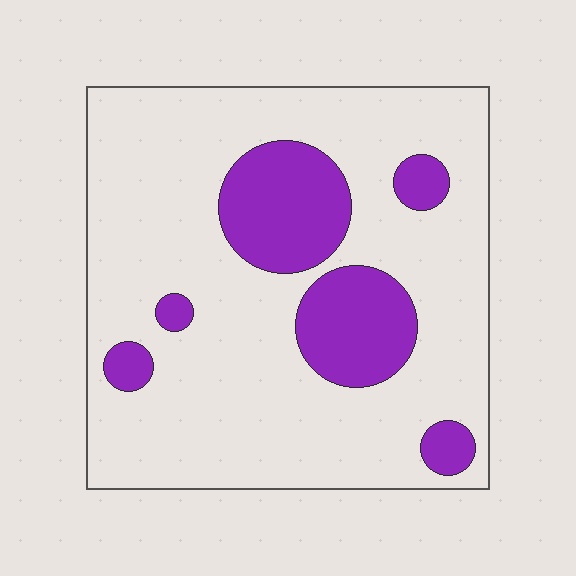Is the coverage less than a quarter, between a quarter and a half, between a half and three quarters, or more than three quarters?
Less than a quarter.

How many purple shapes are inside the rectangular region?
6.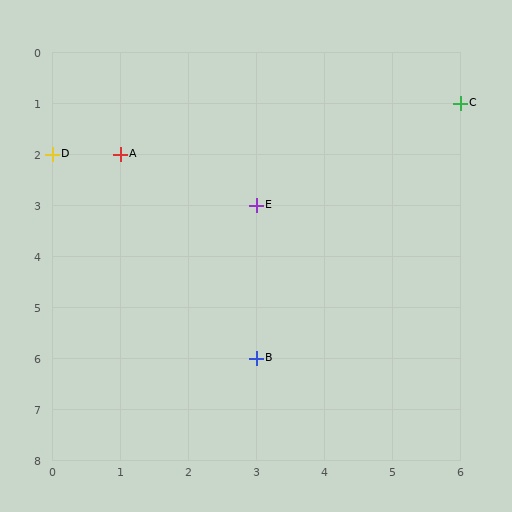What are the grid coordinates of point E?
Point E is at grid coordinates (3, 3).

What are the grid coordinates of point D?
Point D is at grid coordinates (0, 2).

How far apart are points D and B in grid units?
Points D and B are 3 columns and 4 rows apart (about 5.0 grid units diagonally).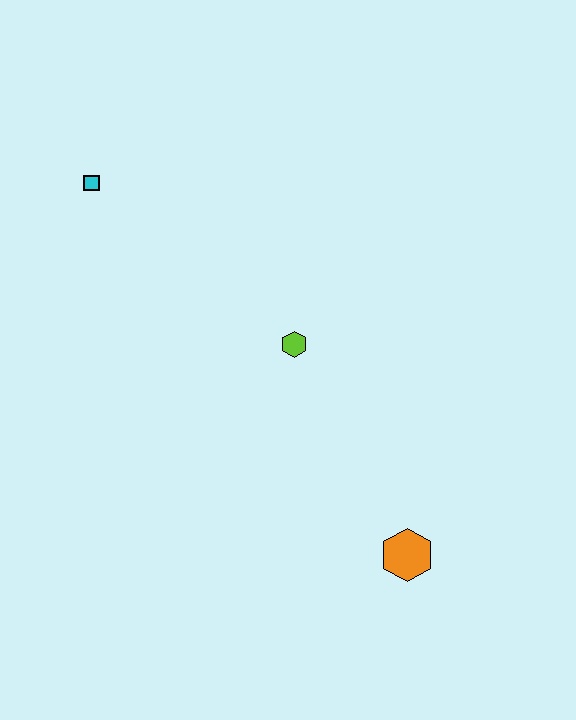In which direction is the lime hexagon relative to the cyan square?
The lime hexagon is to the right of the cyan square.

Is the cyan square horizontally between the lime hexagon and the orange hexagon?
No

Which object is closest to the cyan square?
The lime hexagon is closest to the cyan square.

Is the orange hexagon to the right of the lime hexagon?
Yes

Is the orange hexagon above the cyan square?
No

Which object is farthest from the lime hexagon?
The cyan square is farthest from the lime hexagon.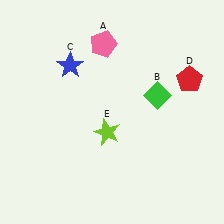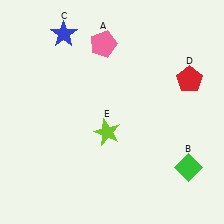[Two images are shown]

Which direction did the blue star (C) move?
The blue star (C) moved up.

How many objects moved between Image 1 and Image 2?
2 objects moved between the two images.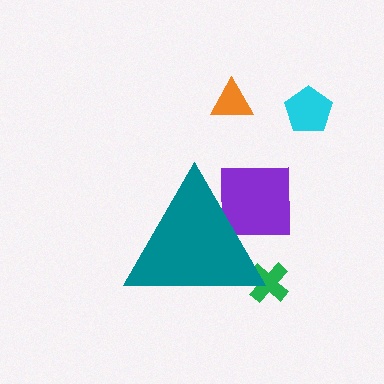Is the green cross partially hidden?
Yes, the green cross is partially hidden behind the teal triangle.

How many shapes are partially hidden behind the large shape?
2 shapes are partially hidden.